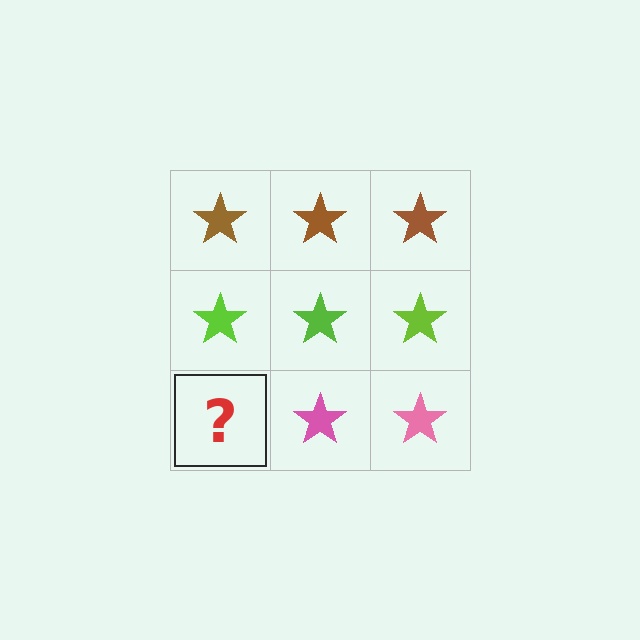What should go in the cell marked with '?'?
The missing cell should contain a pink star.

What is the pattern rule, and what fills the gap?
The rule is that each row has a consistent color. The gap should be filled with a pink star.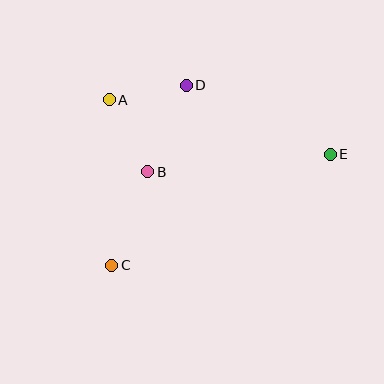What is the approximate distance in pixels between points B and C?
The distance between B and C is approximately 100 pixels.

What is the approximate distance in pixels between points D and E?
The distance between D and E is approximately 159 pixels.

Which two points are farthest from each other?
Points C and E are farthest from each other.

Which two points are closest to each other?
Points A and D are closest to each other.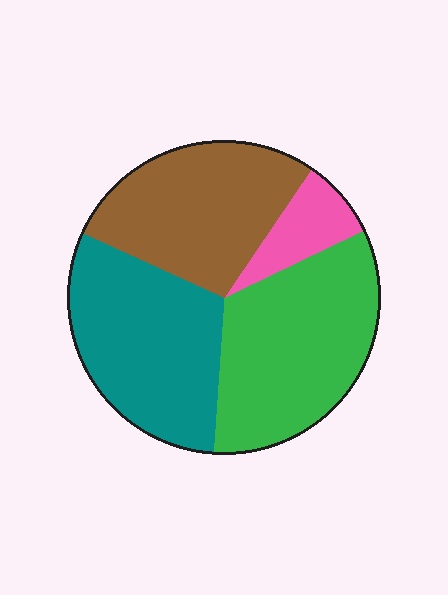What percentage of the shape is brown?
Brown covers 28% of the shape.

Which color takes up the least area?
Pink, at roughly 10%.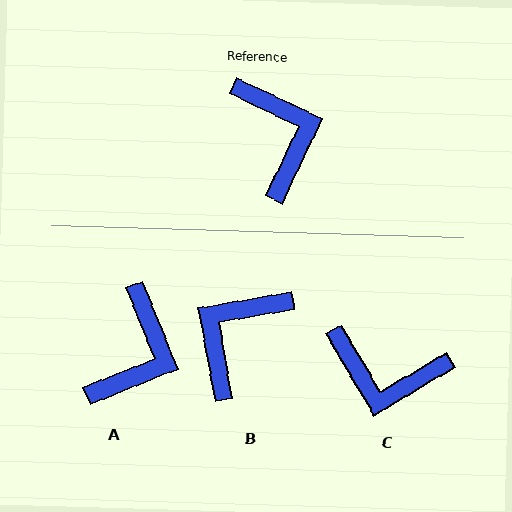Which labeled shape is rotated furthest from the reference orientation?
B, about 125 degrees away.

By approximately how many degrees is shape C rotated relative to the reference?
Approximately 124 degrees clockwise.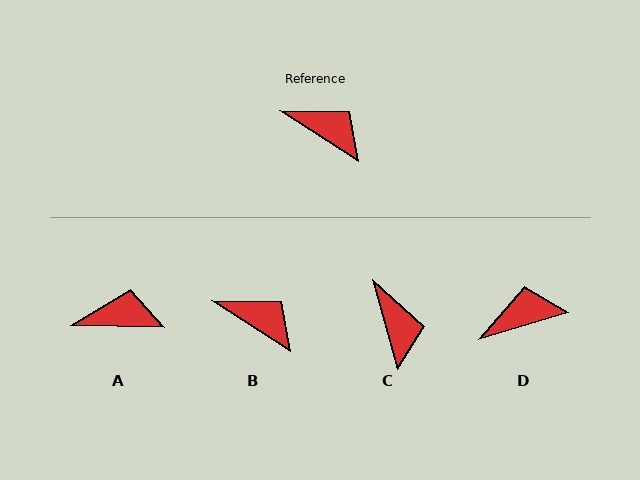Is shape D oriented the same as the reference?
No, it is off by about 49 degrees.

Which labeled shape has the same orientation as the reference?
B.